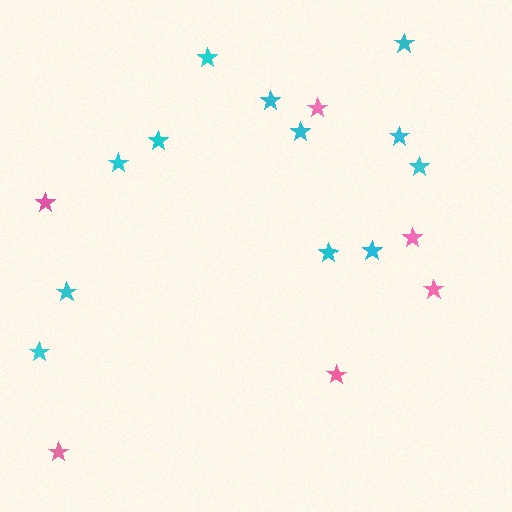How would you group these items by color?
There are 2 groups: one group of pink stars (6) and one group of cyan stars (12).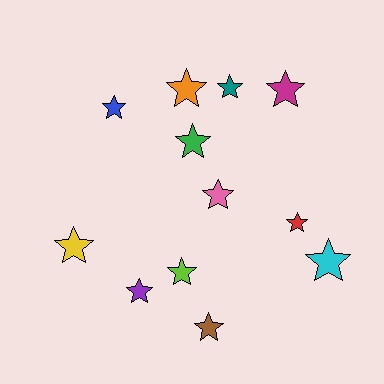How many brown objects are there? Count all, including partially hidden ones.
There is 1 brown object.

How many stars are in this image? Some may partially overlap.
There are 12 stars.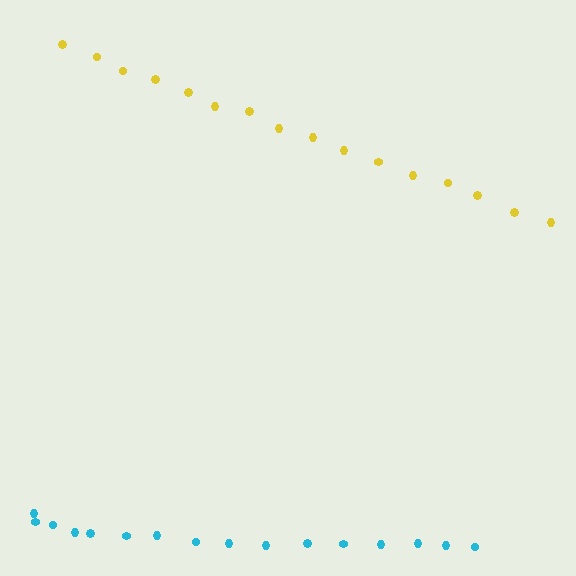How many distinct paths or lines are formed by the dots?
There are 2 distinct paths.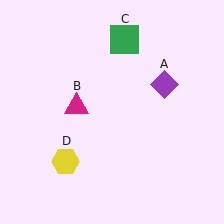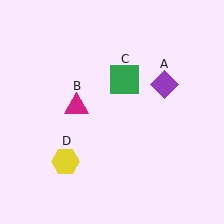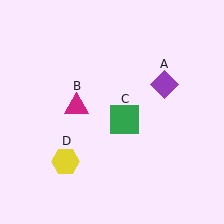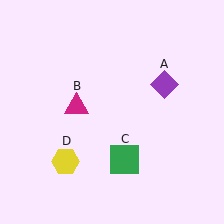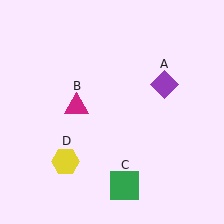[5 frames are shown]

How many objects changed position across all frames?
1 object changed position: green square (object C).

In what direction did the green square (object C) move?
The green square (object C) moved down.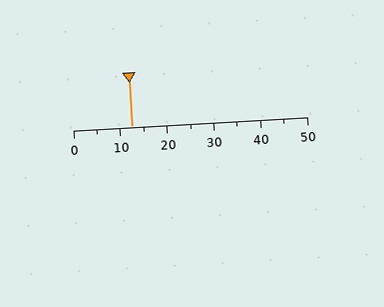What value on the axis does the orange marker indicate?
The marker indicates approximately 12.5.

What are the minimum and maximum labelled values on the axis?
The axis runs from 0 to 50.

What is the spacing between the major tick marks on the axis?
The major ticks are spaced 10 apart.